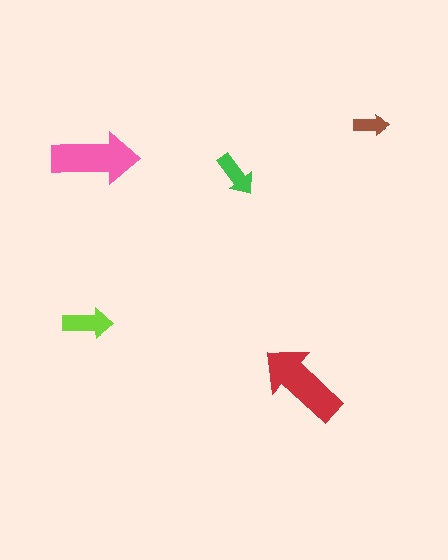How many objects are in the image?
There are 5 objects in the image.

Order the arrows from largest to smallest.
the red one, the pink one, the lime one, the green one, the brown one.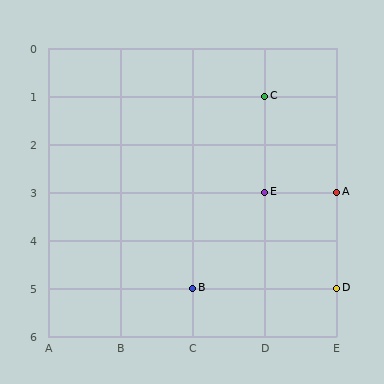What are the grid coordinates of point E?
Point E is at grid coordinates (D, 3).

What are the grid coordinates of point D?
Point D is at grid coordinates (E, 5).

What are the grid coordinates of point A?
Point A is at grid coordinates (E, 3).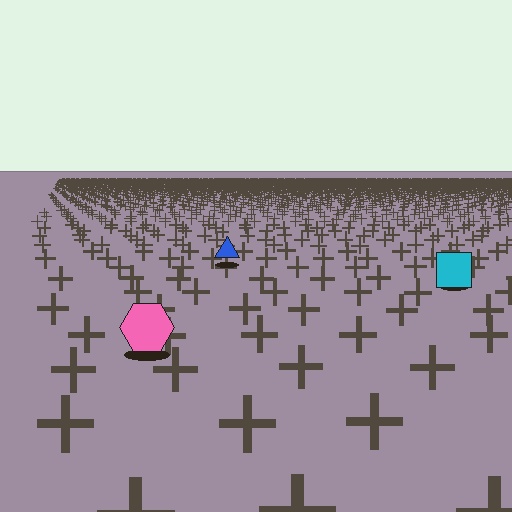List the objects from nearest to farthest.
From nearest to farthest: the pink hexagon, the cyan square, the blue triangle.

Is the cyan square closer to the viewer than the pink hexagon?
No. The pink hexagon is closer — you can tell from the texture gradient: the ground texture is coarser near it.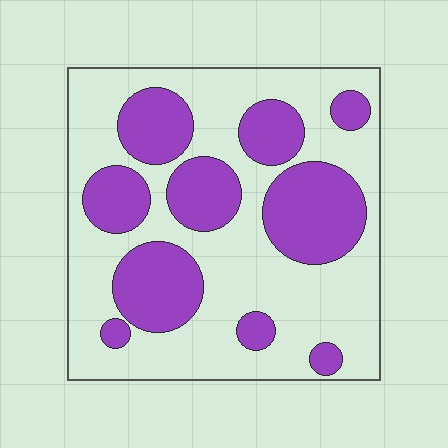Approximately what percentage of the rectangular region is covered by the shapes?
Approximately 35%.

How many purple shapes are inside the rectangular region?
10.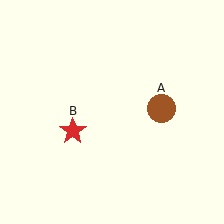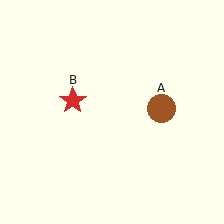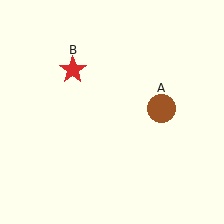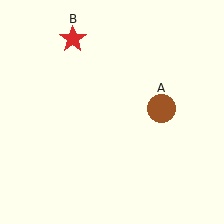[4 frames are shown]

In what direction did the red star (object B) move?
The red star (object B) moved up.